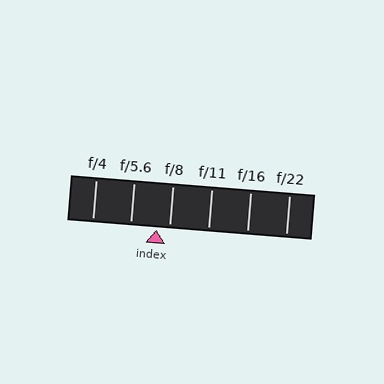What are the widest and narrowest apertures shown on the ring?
The widest aperture shown is f/4 and the narrowest is f/22.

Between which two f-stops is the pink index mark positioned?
The index mark is between f/5.6 and f/8.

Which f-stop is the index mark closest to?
The index mark is closest to f/8.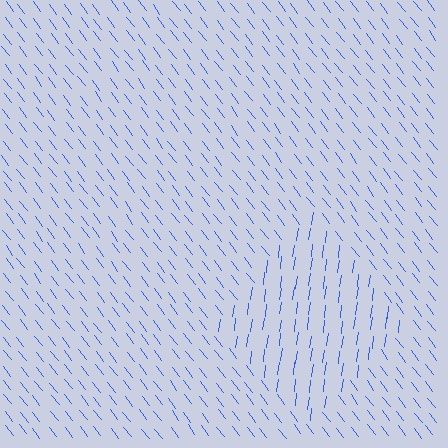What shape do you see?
I see a diamond.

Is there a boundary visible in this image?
Yes, there is a texture boundary formed by a change in line orientation.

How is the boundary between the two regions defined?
The boundary is defined purely by a change in line orientation (approximately 45 degrees difference). All lines are the same color and thickness.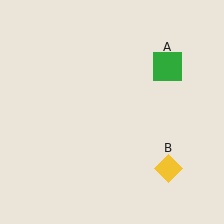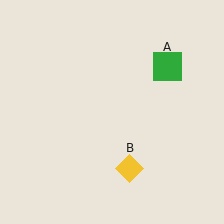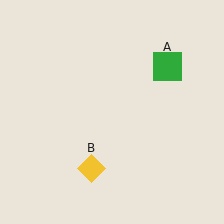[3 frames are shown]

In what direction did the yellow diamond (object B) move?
The yellow diamond (object B) moved left.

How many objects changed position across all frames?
1 object changed position: yellow diamond (object B).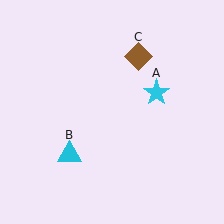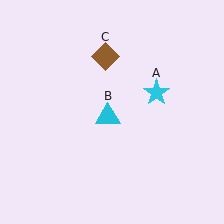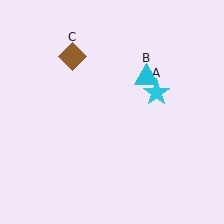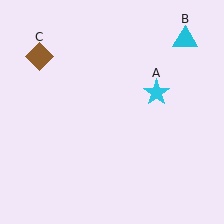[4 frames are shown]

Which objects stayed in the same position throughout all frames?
Cyan star (object A) remained stationary.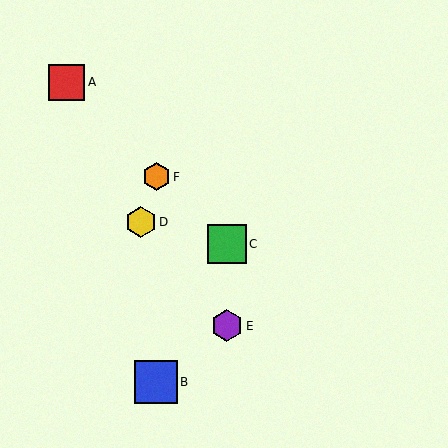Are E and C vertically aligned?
Yes, both are at x≈227.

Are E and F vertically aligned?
No, E is at x≈227 and F is at x≈156.